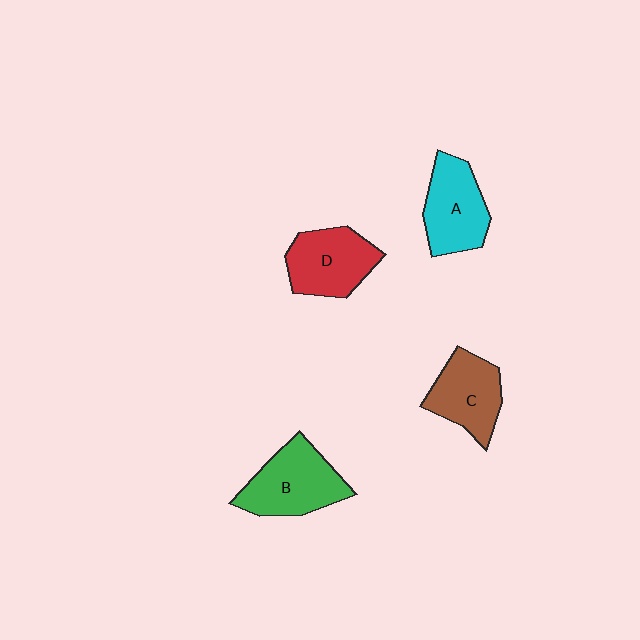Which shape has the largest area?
Shape B (green).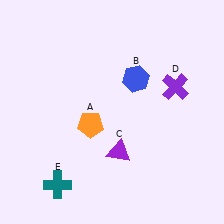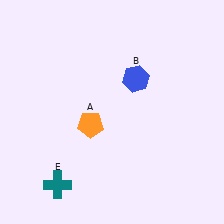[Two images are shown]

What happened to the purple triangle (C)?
The purple triangle (C) was removed in Image 2. It was in the bottom-right area of Image 1.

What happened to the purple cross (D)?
The purple cross (D) was removed in Image 2. It was in the top-right area of Image 1.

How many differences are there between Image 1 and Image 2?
There are 2 differences between the two images.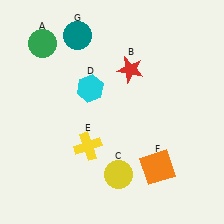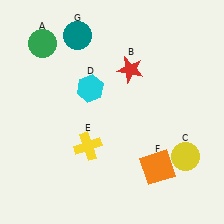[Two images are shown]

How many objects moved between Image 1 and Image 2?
1 object moved between the two images.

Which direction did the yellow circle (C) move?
The yellow circle (C) moved right.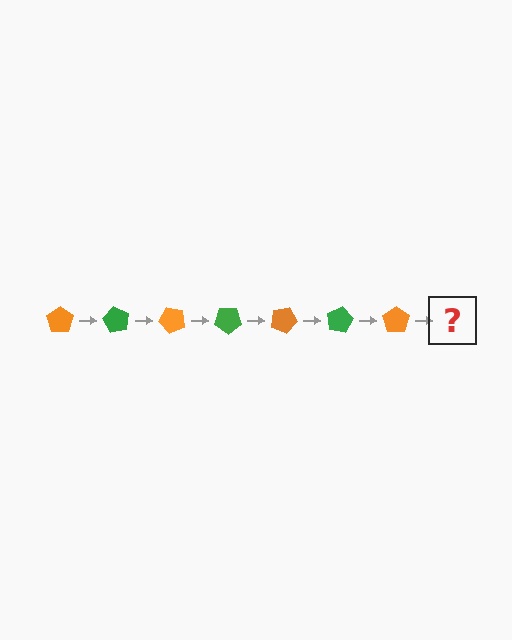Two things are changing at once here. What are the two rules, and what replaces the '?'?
The two rules are that it rotates 60 degrees each step and the color cycles through orange and green. The '?' should be a green pentagon, rotated 420 degrees from the start.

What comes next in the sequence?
The next element should be a green pentagon, rotated 420 degrees from the start.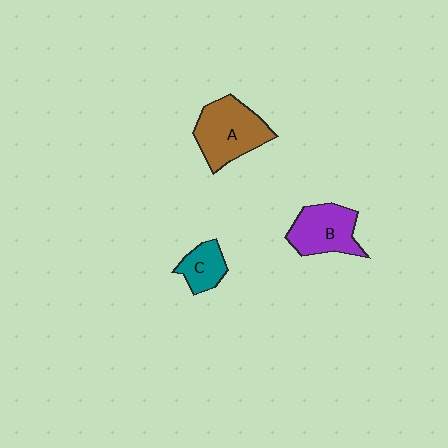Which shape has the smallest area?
Shape C (teal).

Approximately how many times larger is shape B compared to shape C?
Approximately 1.7 times.